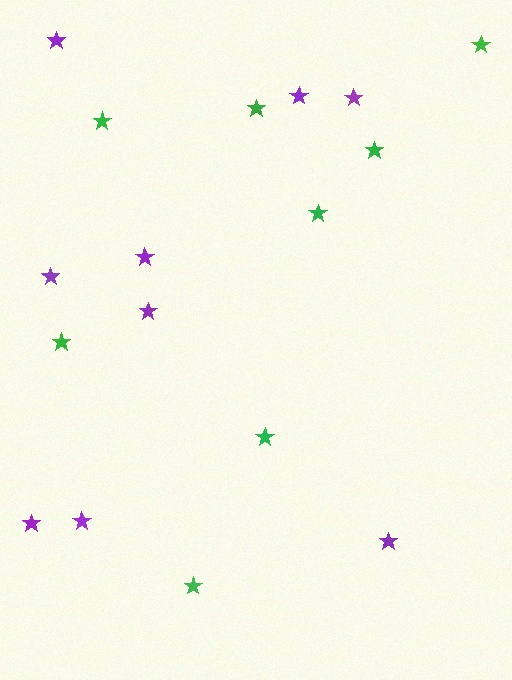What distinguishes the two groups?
There are 2 groups: one group of green stars (8) and one group of purple stars (9).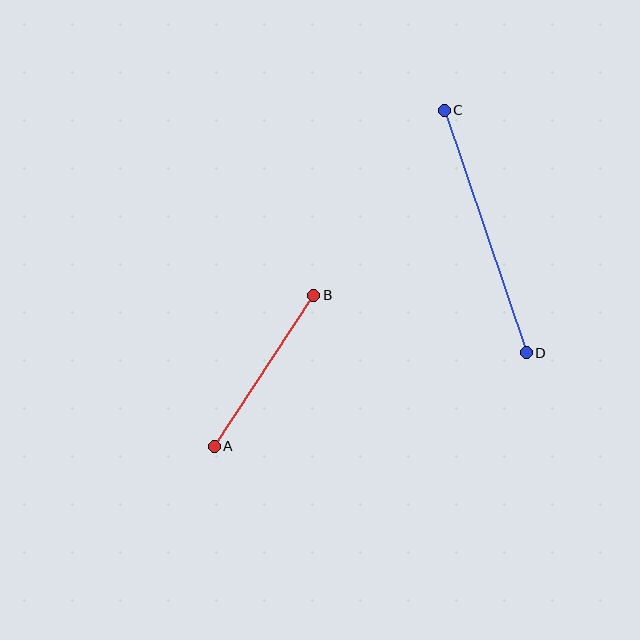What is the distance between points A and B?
The distance is approximately 181 pixels.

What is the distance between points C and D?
The distance is approximately 256 pixels.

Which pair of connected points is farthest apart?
Points C and D are farthest apart.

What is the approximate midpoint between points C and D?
The midpoint is at approximately (485, 232) pixels.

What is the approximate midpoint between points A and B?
The midpoint is at approximately (264, 371) pixels.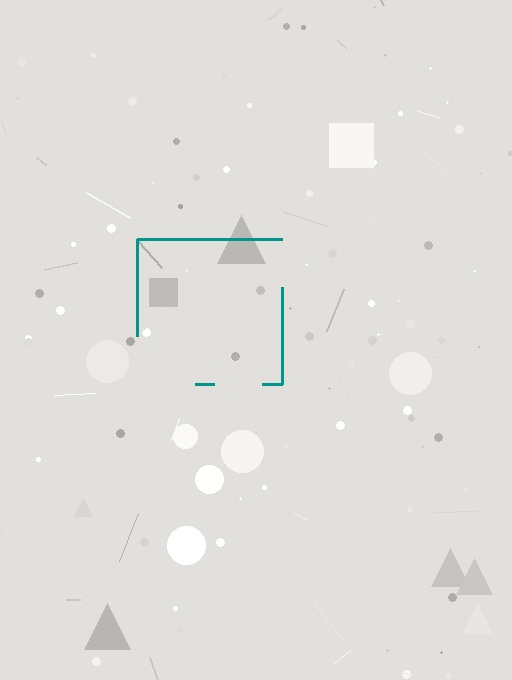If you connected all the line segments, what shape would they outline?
They would outline a square.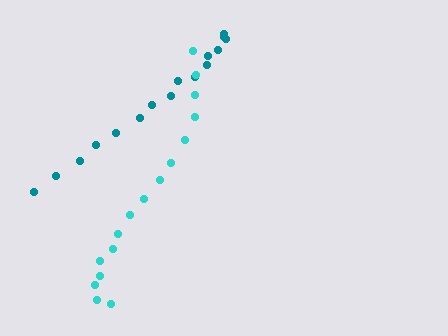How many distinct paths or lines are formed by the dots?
There are 2 distinct paths.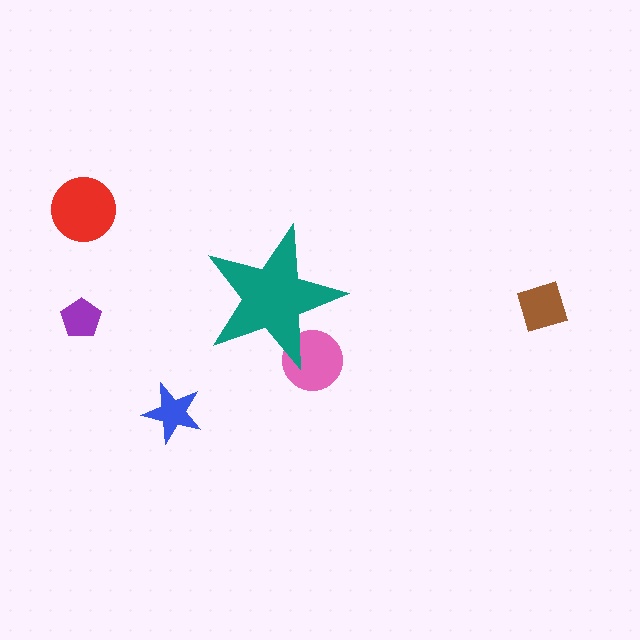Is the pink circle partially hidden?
Yes, the pink circle is partially hidden behind the teal star.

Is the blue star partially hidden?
No, the blue star is fully visible.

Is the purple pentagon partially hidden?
No, the purple pentagon is fully visible.